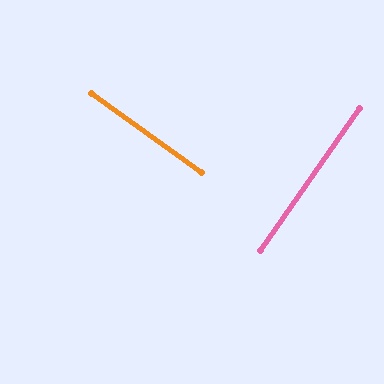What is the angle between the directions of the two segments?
Approximately 89 degrees.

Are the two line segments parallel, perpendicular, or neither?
Perpendicular — they meet at approximately 89°.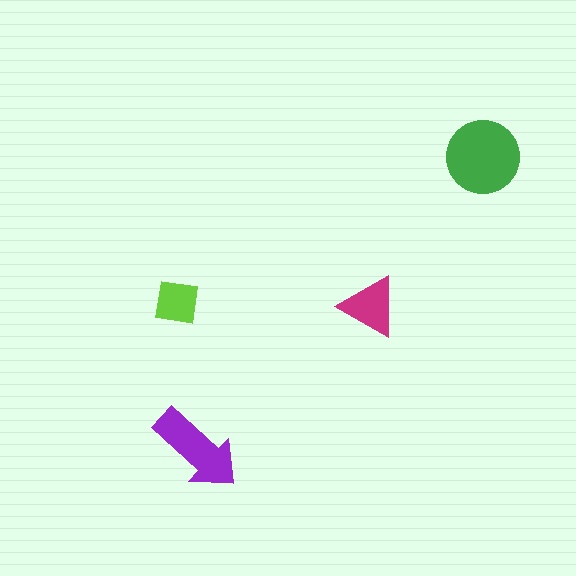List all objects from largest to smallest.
The green circle, the purple arrow, the magenta triangle, the lime square.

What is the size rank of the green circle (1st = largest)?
1st.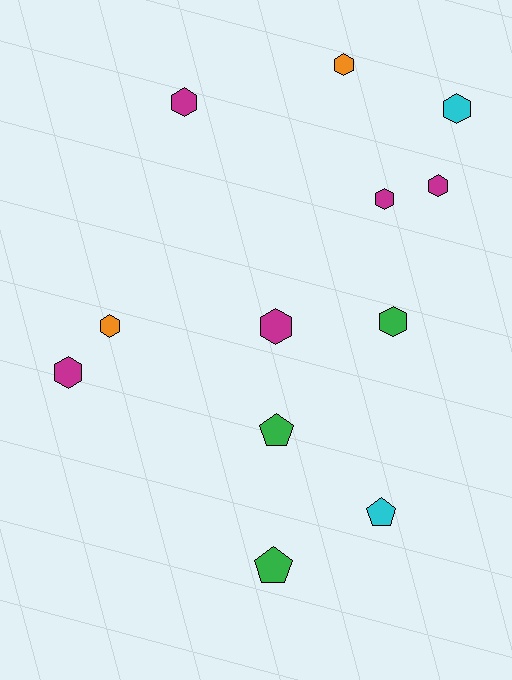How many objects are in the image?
There are 12 objects.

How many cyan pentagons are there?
There is 1 cyan pentagon.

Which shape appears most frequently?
Hexagon, with 9 objects.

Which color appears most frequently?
Magenta, with 5 objects.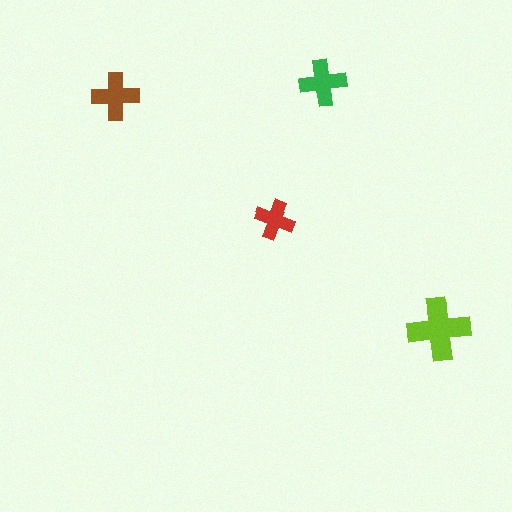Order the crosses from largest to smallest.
the lime one, the brown one, the green one, the red one.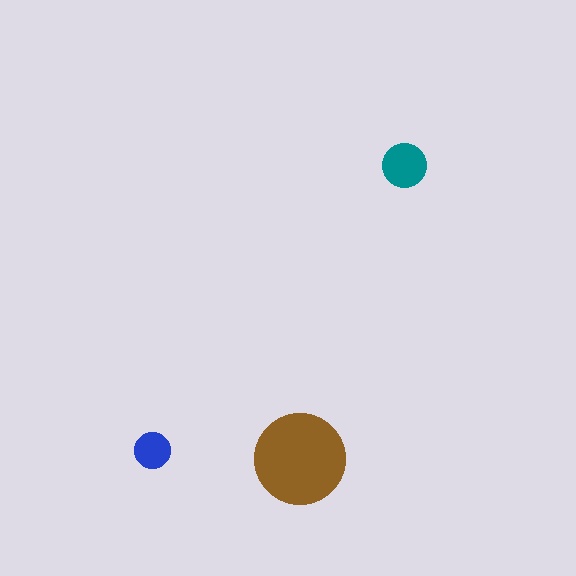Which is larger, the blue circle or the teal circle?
The teal one.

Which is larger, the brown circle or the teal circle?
The brown one.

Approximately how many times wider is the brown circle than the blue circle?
About 2.5 times wider.